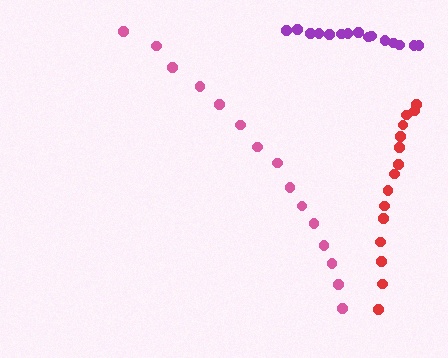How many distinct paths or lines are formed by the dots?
There are 3 distinct paths.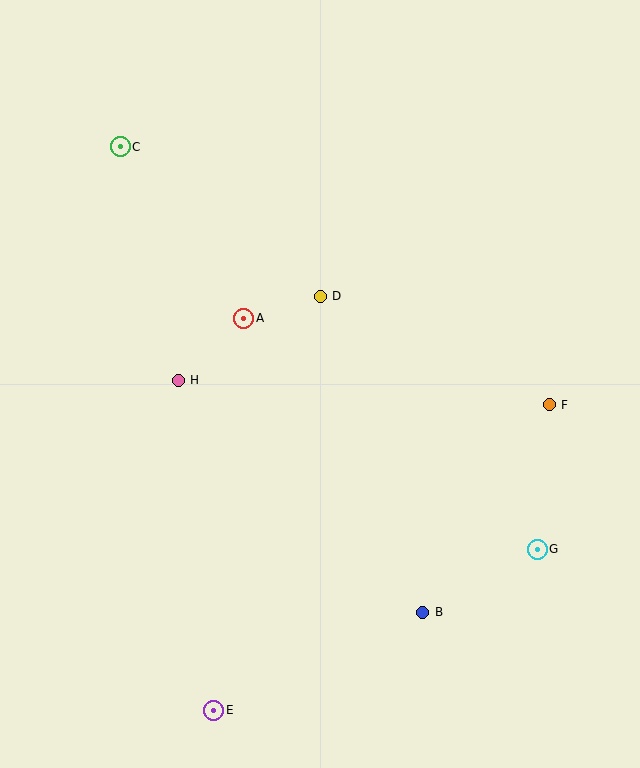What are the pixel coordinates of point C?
Point C is at (120, 147).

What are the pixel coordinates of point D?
Point D is at (320, 296).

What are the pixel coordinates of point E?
Point E is at (214, 710).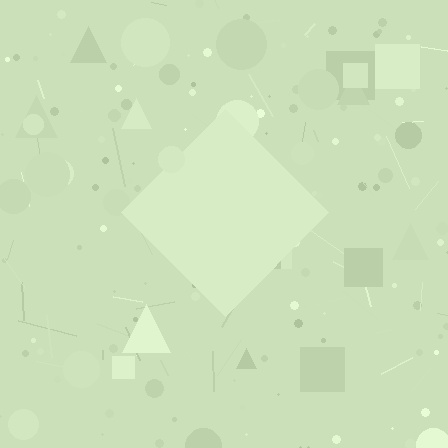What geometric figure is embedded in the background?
A diamond is embedded in the background.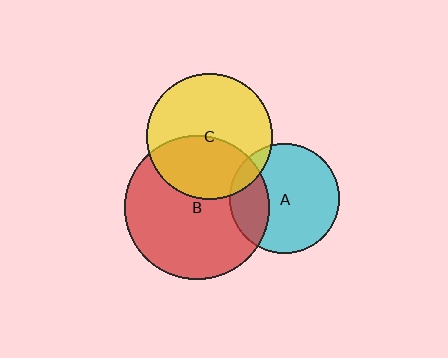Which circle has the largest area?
Circle B (red).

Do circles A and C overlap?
Yes.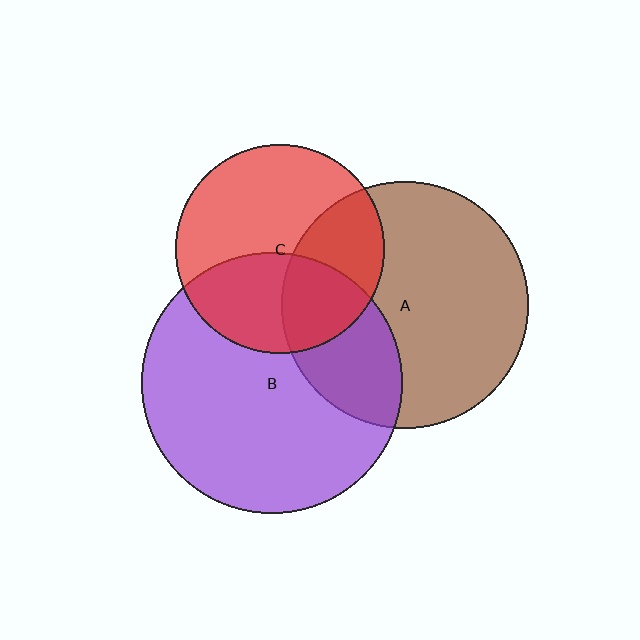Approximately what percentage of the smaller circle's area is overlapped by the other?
Approximately 30%.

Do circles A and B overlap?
Yes.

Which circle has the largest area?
Circle B (purple).